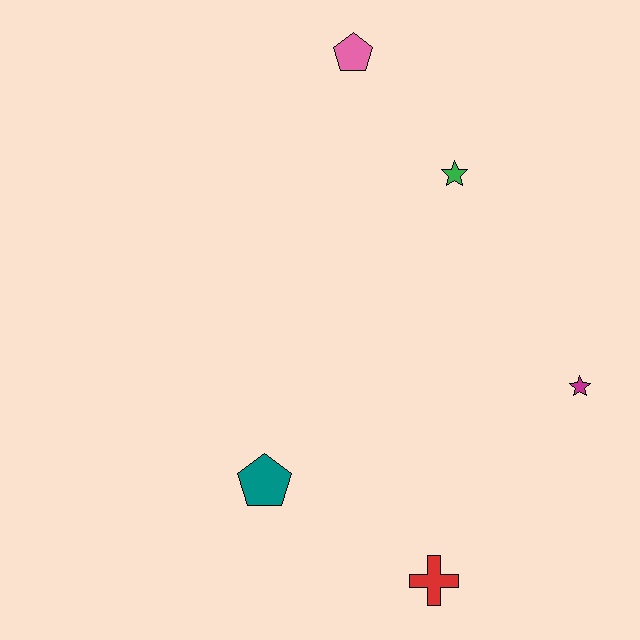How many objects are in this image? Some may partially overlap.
There are 5 objects.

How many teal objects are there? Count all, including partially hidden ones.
There is 1 teal object.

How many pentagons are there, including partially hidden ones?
There are 2 pentagons.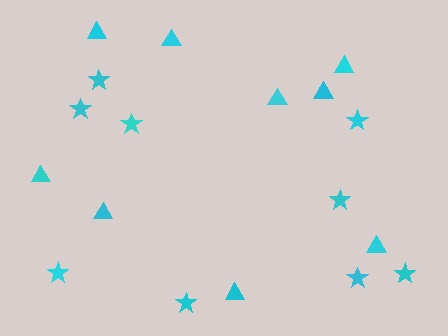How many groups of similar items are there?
There are 2 groups: one group of triangles (9) and one group of stars (9).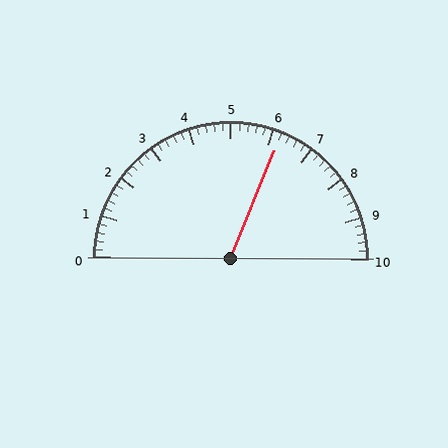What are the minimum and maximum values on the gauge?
The gauge ranges from 0 to 10.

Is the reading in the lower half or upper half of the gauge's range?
The reading is in the upper half of the range (0 to 10).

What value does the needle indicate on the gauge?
The needle indicates approximately 6.2.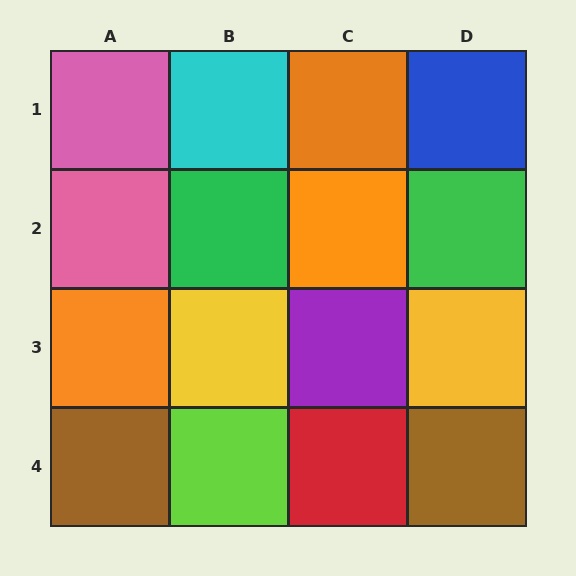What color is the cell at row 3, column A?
Orange.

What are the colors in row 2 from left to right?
Pink, green, orange, green.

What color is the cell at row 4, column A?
Brown.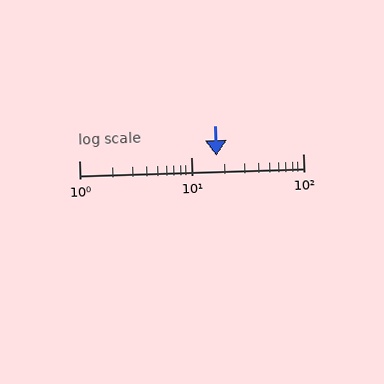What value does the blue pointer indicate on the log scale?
The pointer indicates approximately 17.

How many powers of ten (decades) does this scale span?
The scale spans 2 decades, from 1 to 100.